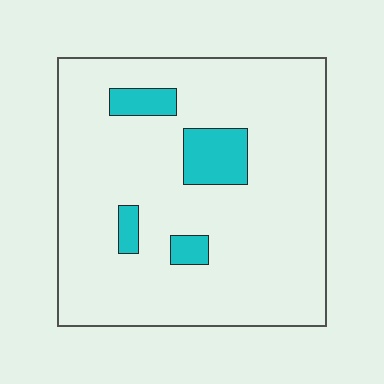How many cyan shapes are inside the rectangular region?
4.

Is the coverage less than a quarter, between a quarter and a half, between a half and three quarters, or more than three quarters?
Less than a quarter.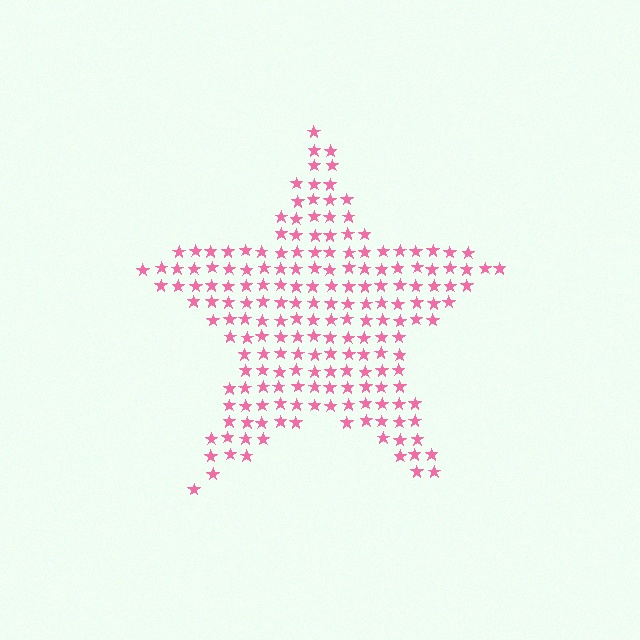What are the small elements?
The small elements are stars.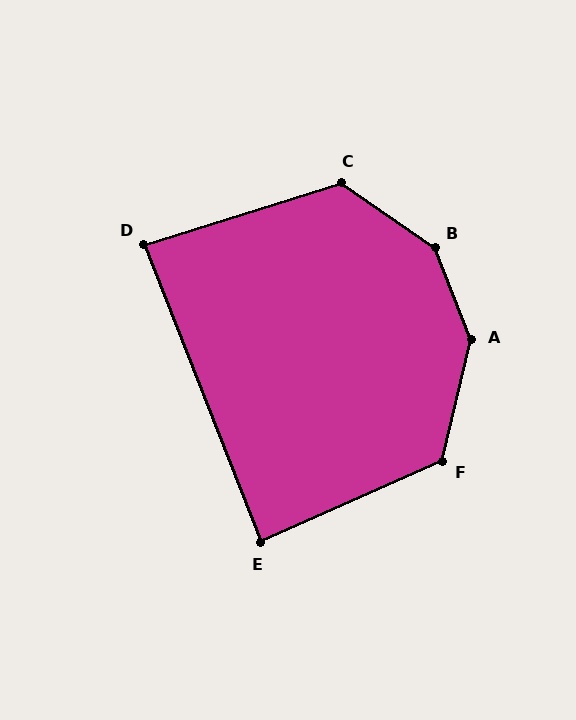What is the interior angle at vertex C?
Approximately 128 degrees (obtuse).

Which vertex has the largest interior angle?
B, at approximately 146 degrees.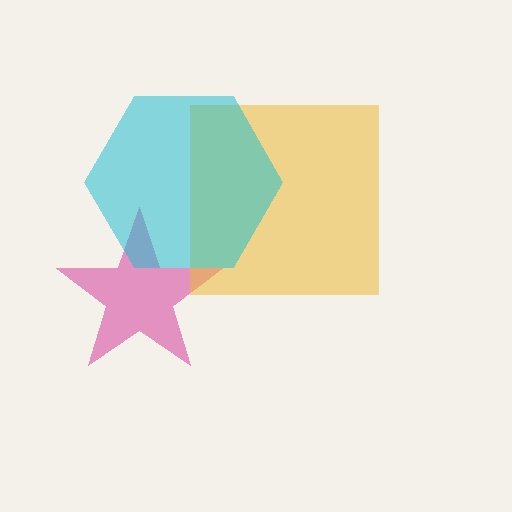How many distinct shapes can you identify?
There are 3 distinct shapes: a magenta star, a yellow square, a cyan hexagon.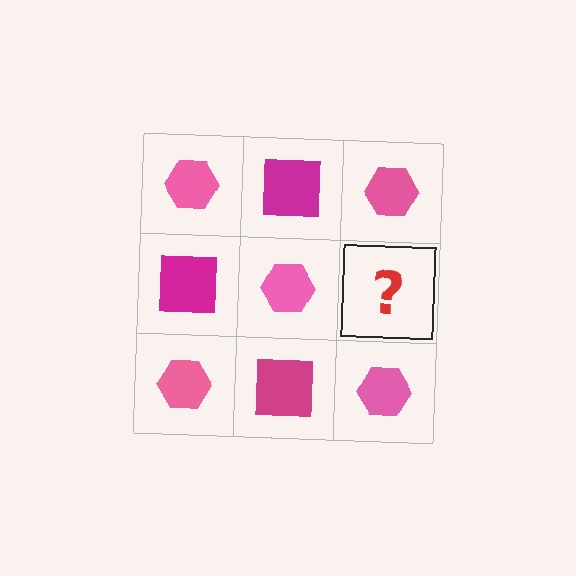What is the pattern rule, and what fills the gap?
The rule is that it alternates pink hexagon and magenta square in a checkerboard pattern. The gap should be filled with a magenta square.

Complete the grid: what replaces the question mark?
The question mark should be replaced with a magenta square.